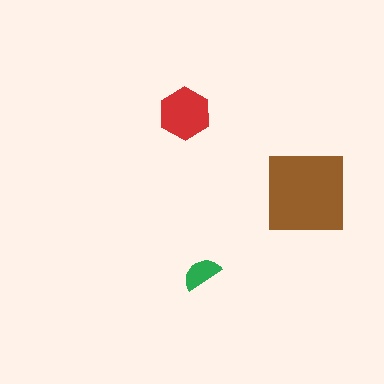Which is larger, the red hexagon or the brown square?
The brown square.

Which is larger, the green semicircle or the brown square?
The brown square.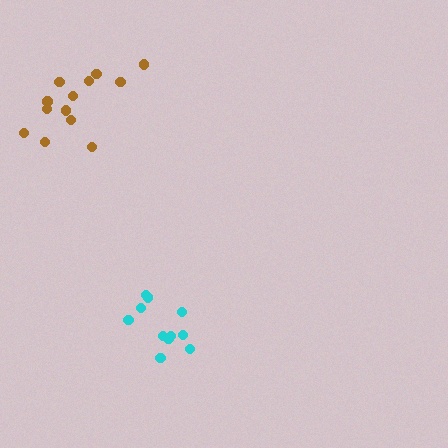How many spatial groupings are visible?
There are 2 spatial groupings.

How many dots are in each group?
Group 1: 13 dots, Group 2: 11 dots (24 total).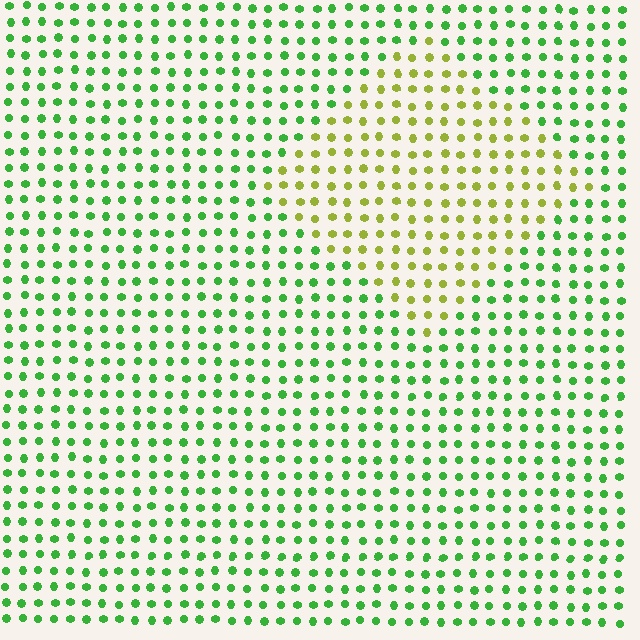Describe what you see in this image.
The image is filled with small green elements in a uniform arrangement. A diamond-shaped region is visible where the elements are tinted to a slightly different hue, forming a subtle color boundary.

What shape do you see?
I see a diamond.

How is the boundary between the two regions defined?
The boundary is defined purely by a slight shift in hue (about 47 degrees). Spacing, size, and orientation are identical on both sides.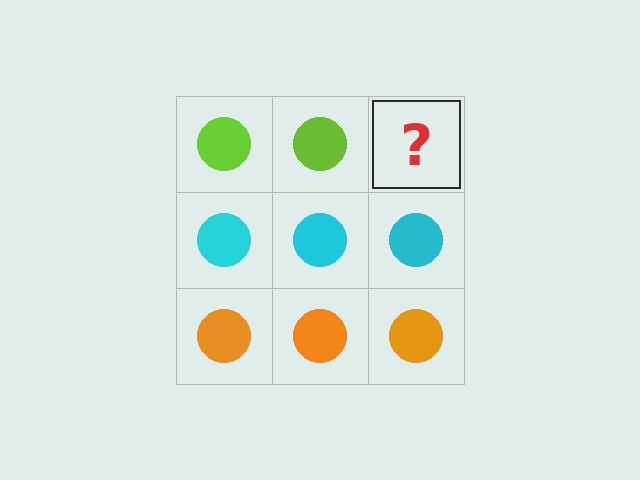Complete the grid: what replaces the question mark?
The question mark should be replaced with a lime circle.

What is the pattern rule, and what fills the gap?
The rule is that each row has a consistent color. The gap should be filled with a lime circle.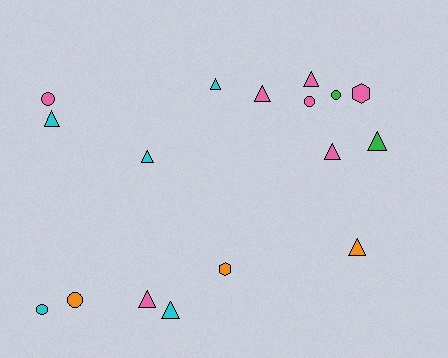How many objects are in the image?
There are 17 objects.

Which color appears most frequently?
Pink, with 7 objects.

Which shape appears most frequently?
Triangle, with 10 objects.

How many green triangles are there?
There is 1 green triangle.